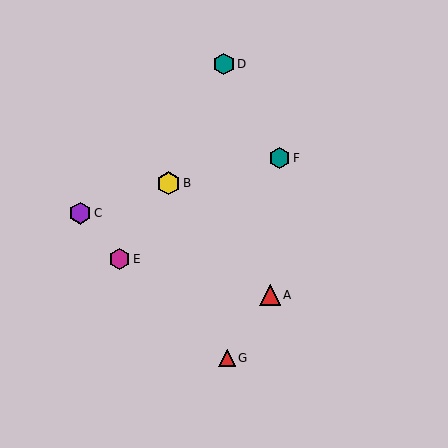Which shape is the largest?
The yellow hexagon (labeled B) is the largest.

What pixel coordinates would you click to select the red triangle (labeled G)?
Click at (227, 358) to select the red triangle G.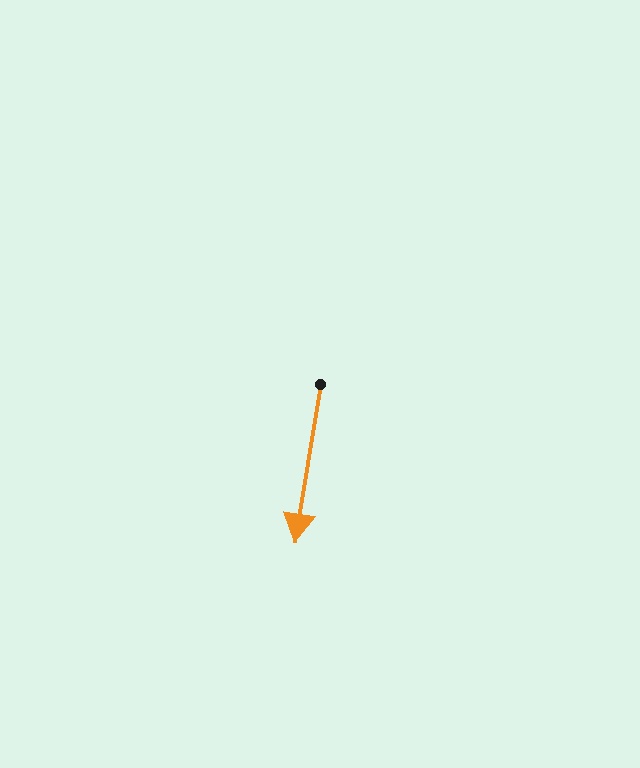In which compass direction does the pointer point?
South.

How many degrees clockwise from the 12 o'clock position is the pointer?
Approximately 189 degrees.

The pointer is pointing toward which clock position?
Roughly 6 o'clock.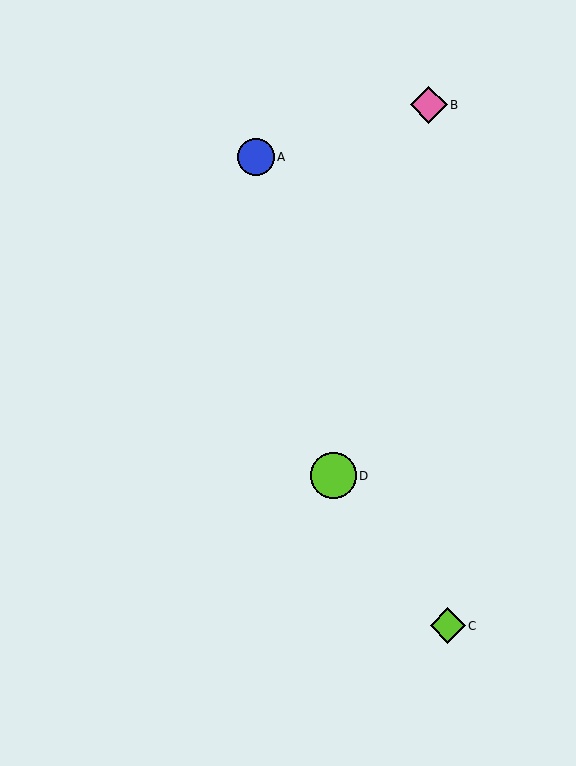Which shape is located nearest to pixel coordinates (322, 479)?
The lime circle (labeled D) at (333, 476) is nearest to that location.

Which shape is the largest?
The lime circle (labeled D) is the largest.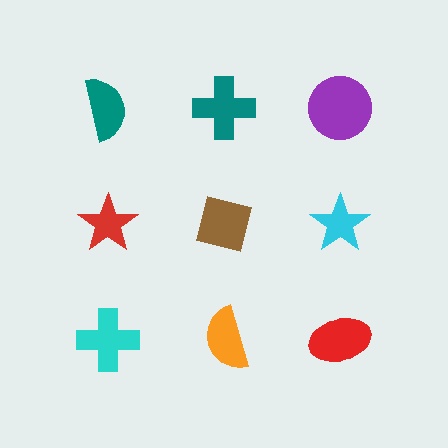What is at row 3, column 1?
A cyan cross.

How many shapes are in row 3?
3 shapes.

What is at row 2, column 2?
A brown square.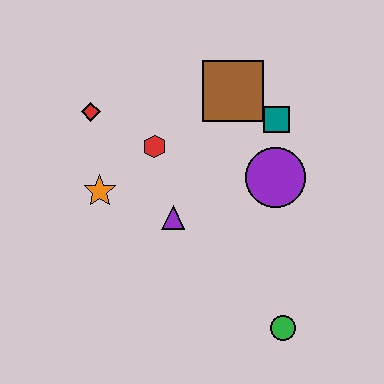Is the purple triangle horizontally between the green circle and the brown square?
No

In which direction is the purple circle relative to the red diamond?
The purple circle is to the right of the red diamond.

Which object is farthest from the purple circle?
The red diamond is farthest from the purple circle.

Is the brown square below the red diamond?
No